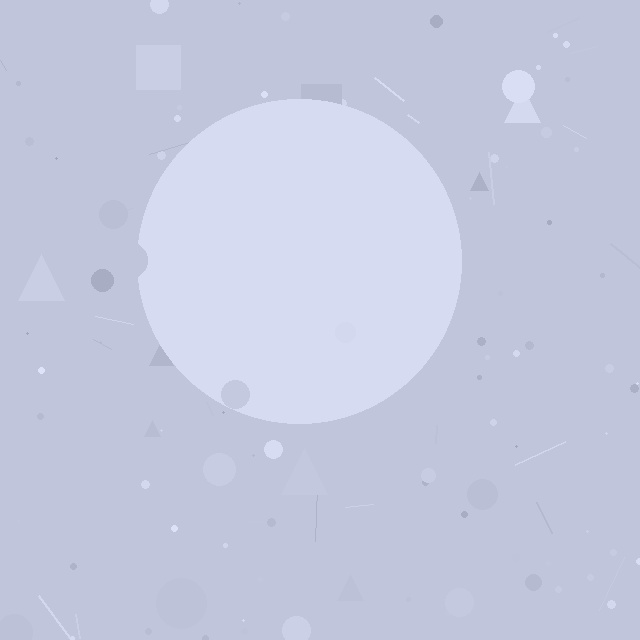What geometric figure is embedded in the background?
A circle is embedded in the background.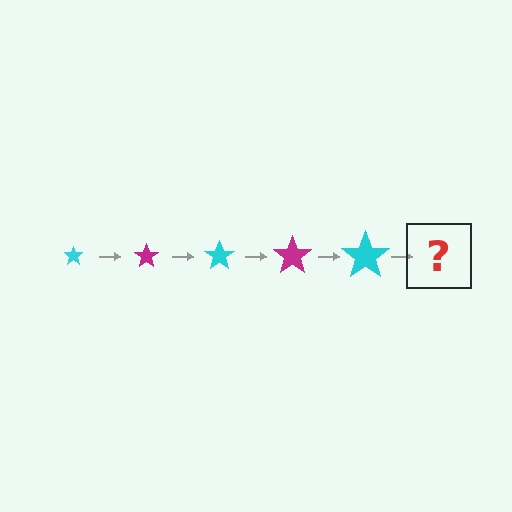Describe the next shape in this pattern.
It should be a magenta star, larger than the previous one.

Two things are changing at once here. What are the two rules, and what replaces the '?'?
The two rules are that the star grows larger each step and the color cycles through cyan and magenta. The '?' should be a magenta star, larger than the previous one.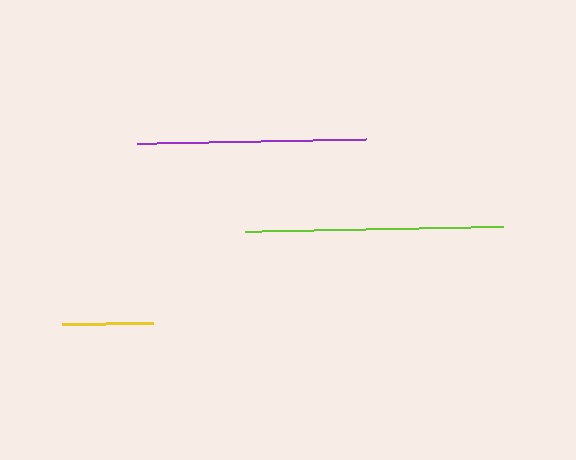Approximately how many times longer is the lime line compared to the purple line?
The lime line is approximately 1.1 times the length of the purple line.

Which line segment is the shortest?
The yellow line is the shortest at approximately 91 pixels.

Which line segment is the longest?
The lime line is the longest at approximately 258 pixels.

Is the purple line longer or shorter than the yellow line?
The purple line is longer than the yellow line.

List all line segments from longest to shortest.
From longest to shortest: lime, purple, yellow.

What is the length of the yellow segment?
The yellow segment is approximately 91 pixels long.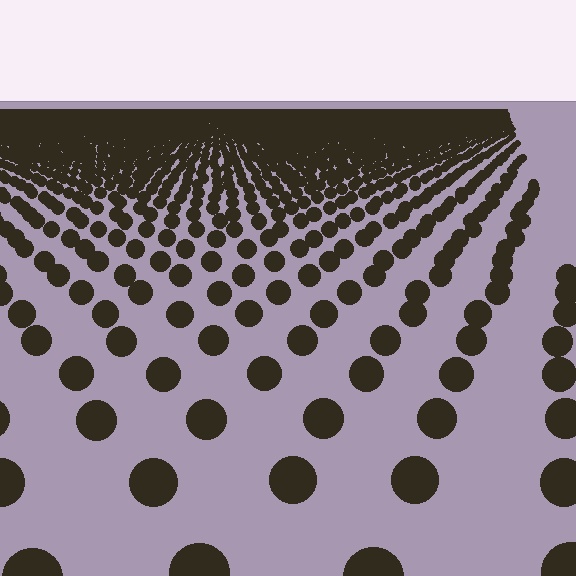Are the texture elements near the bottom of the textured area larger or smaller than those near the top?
Larger. Near the bottom, elements are closer to the viewer and appear at a bigger on-screen size.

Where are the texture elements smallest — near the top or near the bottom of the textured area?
Near the top.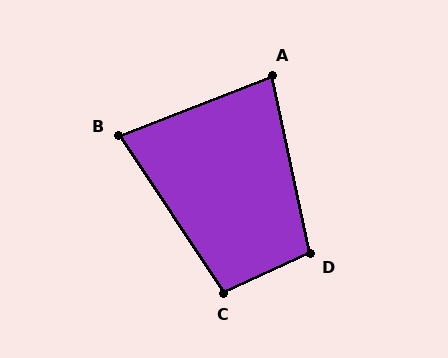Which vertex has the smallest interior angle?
B, at approximately 78 degrees.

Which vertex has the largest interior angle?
D, at approximately 102 degrees.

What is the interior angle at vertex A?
Approximately 81 degrees (acute).